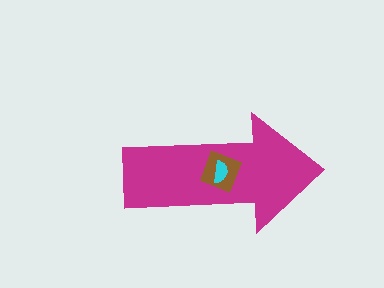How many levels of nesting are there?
3.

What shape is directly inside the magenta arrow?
The brown square.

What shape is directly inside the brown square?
The cyan semicircle.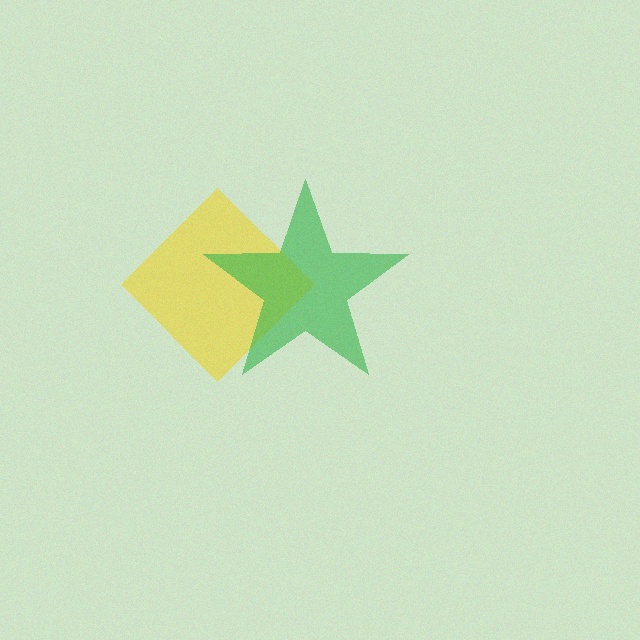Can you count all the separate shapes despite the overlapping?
Yes, there are 2 separate shapes.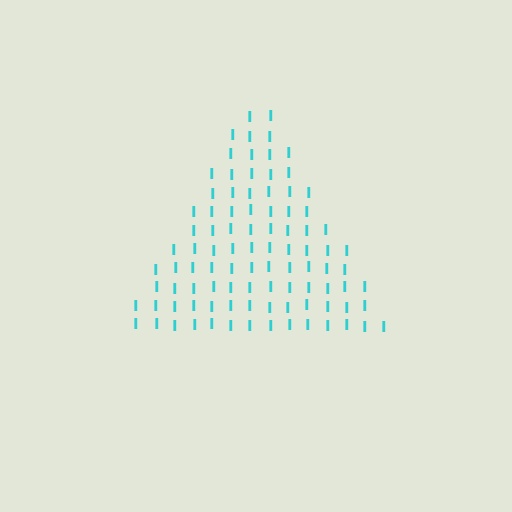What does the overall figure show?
The overall figure shows a triangle.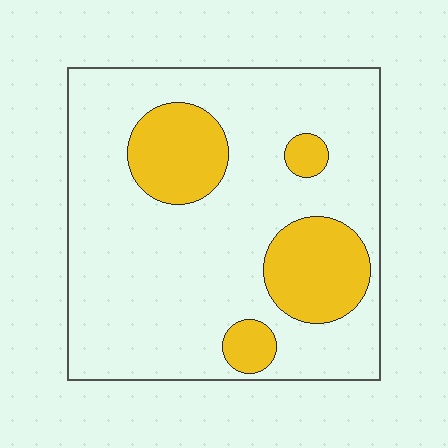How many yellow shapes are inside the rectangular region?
4.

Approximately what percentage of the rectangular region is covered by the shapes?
Approximately 20%.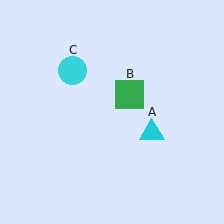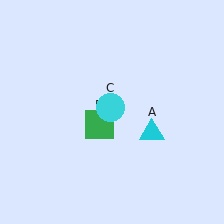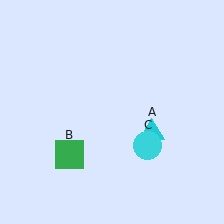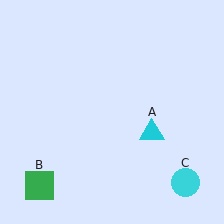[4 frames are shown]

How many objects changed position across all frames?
2 objects changed position: green square (object B), cyan circle (object C).